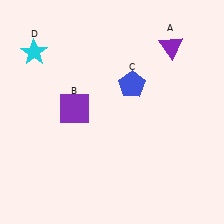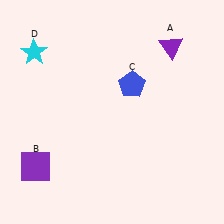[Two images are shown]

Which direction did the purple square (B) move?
The purple square (B) moved down.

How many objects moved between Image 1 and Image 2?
1 object moved between the two images.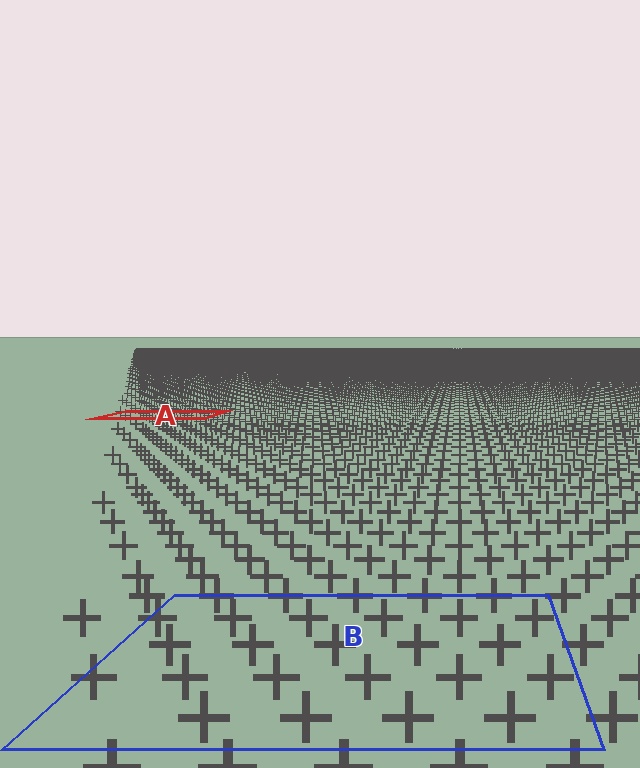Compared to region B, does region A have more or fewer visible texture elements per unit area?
Region A has more texture elements per unit area — they are packed more densely because it is farther away.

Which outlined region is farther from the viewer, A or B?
Region A is farther from the viewer — the texture elements inside it appear smaller and more densely packed.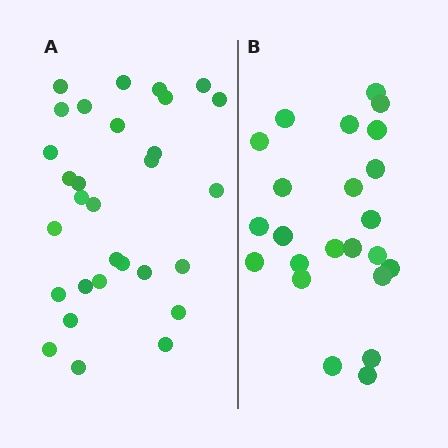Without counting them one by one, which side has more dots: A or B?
Region A (the left region) has more dots.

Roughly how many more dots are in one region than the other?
Region A has roughly 8 or so more dots than region B.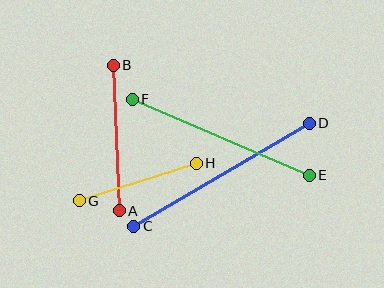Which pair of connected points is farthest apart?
Points C and D are farthest apart.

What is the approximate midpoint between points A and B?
The midpoint is at approximately (116, 138) pixels.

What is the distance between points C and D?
The distance is approximately 203 pixels.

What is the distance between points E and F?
The distance is approximately 193 pixels.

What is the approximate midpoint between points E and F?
The midpoint is at approximately (221, 137) pixels.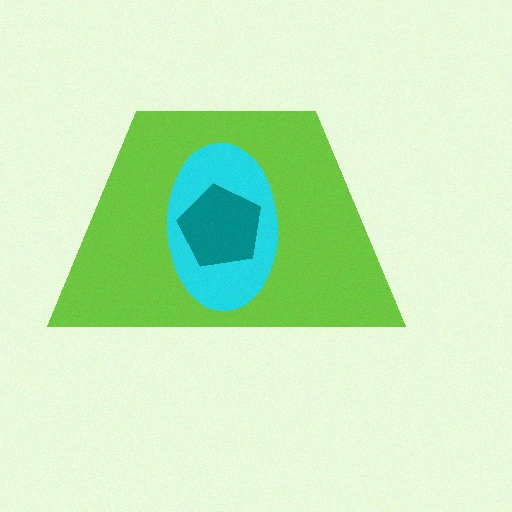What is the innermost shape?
The teal pentagon.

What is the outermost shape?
The lime trapezoid.